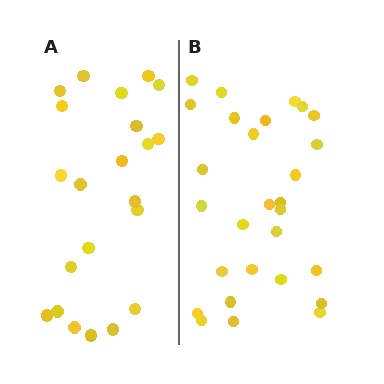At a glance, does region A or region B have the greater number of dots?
Region B (the right region) has more dots.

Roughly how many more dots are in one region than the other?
Region B has about 6 more dots than region A.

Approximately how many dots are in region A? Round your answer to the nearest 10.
About 20 dots. (The exact count is 22, which rounds to 20.)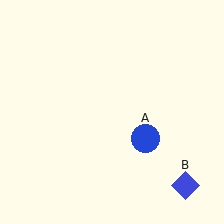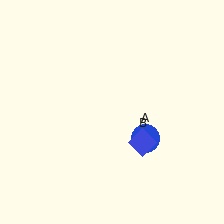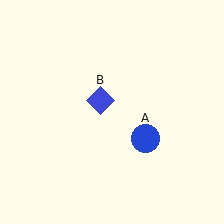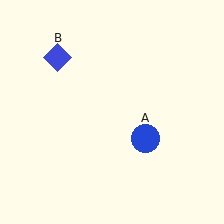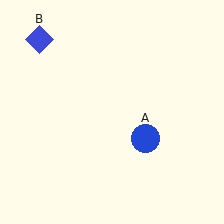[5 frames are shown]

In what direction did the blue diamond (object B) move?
The blue diamond (object B) moved up and to the left.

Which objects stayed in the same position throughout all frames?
Blue circle (object A) remained stationary.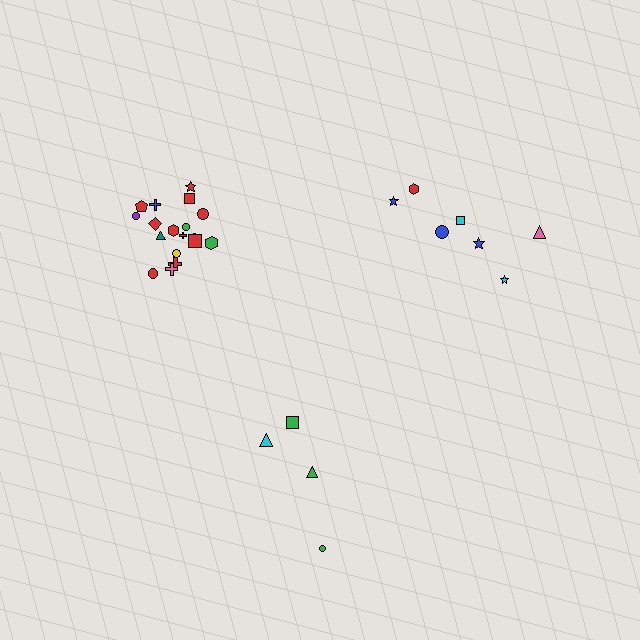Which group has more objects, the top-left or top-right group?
The top-left group.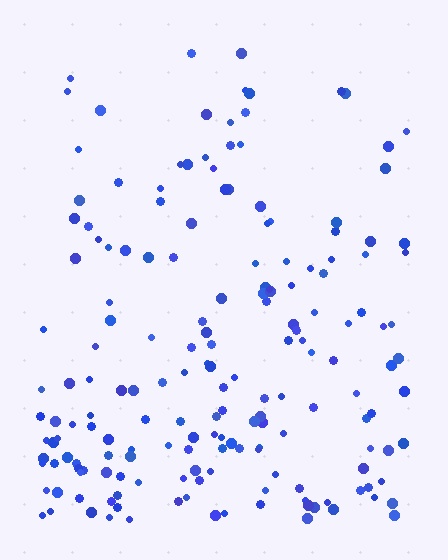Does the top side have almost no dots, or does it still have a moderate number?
Still a moderate number, just noticeably fewer than the bottom.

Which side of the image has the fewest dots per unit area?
The top.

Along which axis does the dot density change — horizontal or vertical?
Vertical.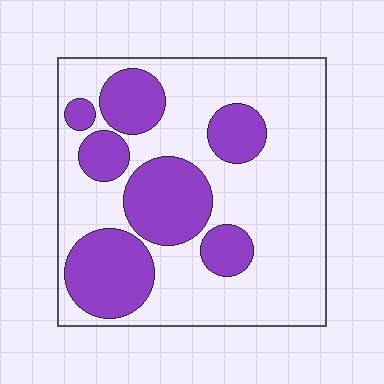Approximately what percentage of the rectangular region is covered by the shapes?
Approximately 35%.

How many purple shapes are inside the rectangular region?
7.